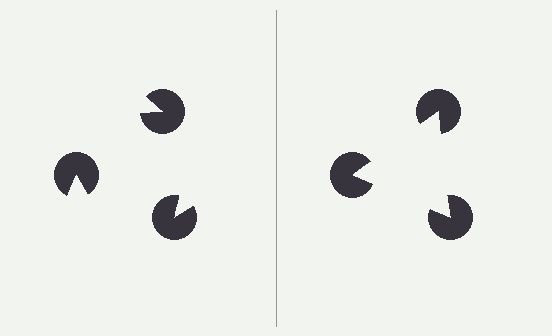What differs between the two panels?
The pac-man discs are positioned identically on both sides; only the wedge orientations differ. On the right they align to a triangle; on the left they are misaligned.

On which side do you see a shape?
An illusory triangle appears on the right side. On the left side the wedge cuts are rotated, so no coherent shape forms.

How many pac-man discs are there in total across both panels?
6 — 3 on each side.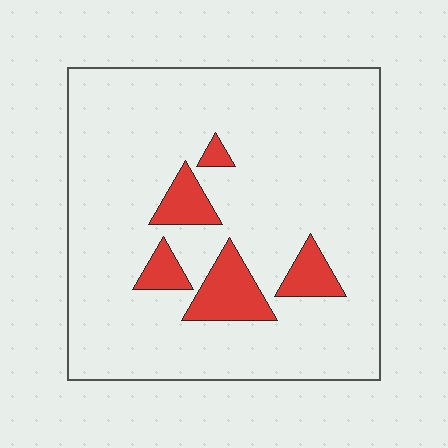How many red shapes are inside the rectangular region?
5.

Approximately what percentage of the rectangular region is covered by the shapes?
Approximately 10%.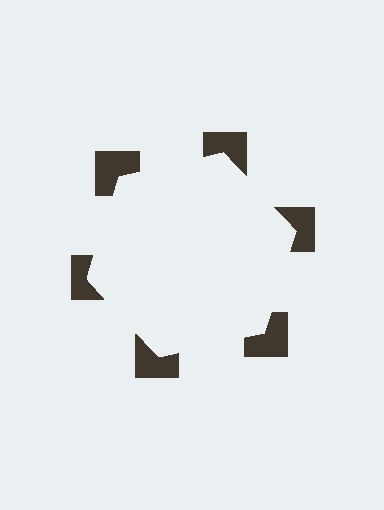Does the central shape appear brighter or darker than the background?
It typically appears slightly brighter than the background, even though no actual brightness change is drawn.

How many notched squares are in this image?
There are 6 — one at each vertex of the illusory hexagon.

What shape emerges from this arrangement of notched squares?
An illusory hexagon — its edges are inferred from the aligned wedge cuts in the notched squares, not physically drawn.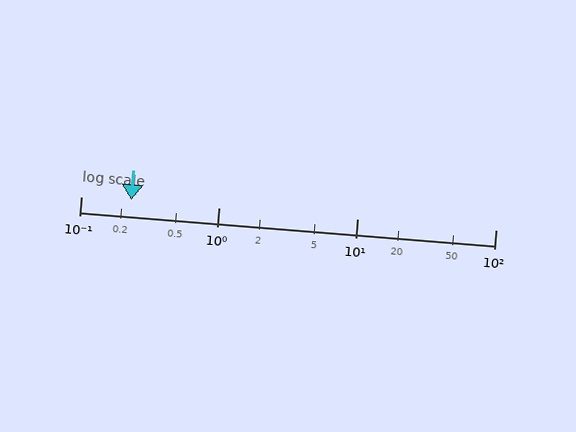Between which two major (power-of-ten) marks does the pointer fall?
The pointer is between 0.1 and 1.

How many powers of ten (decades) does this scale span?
The scale spans 3 decades, from 0.1 to 100.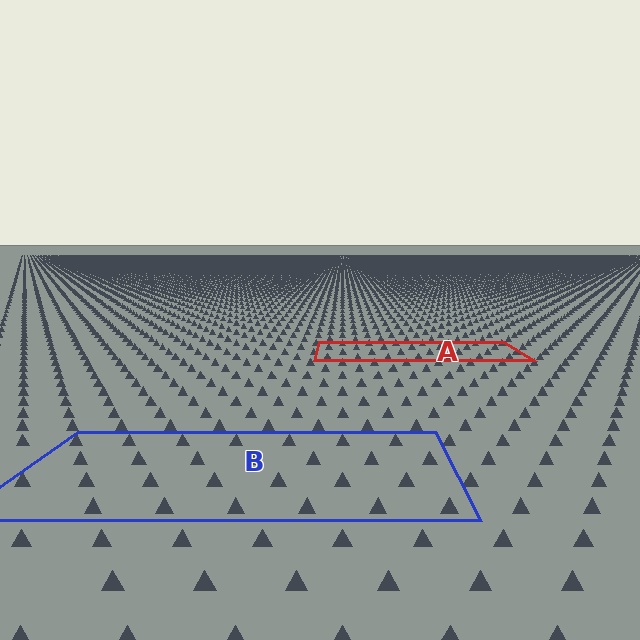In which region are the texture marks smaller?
The texture marks are smaller in region A, because it is farther away.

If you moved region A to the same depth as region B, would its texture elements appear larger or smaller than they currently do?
They would appear larger. At a closer depth, the same texture elements are projected at a bigger on-screen size.